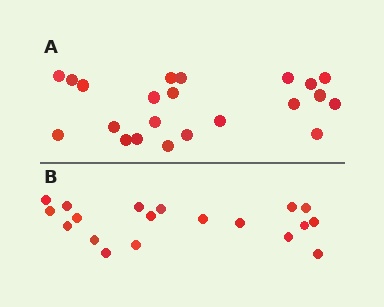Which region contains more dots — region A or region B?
Region A (the top region) has more dots.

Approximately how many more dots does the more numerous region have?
Region A has just a few more — roughly 2 or 3 more dots than region B.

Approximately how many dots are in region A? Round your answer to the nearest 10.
About 20 dots. (The exact count is 22, which rounds to 20.)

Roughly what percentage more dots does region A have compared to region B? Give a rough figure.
About 15% more.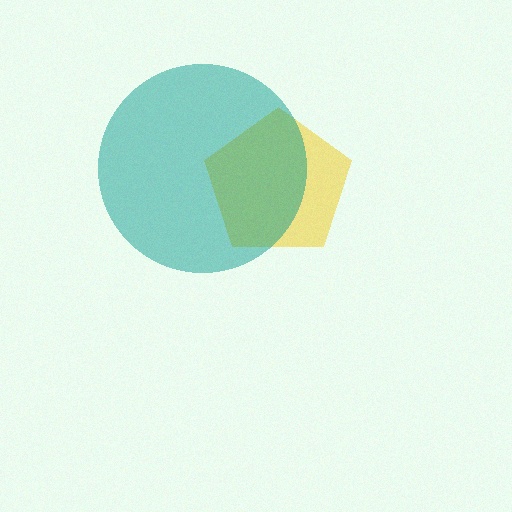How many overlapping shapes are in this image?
There are 2 overlapping shapes in the image.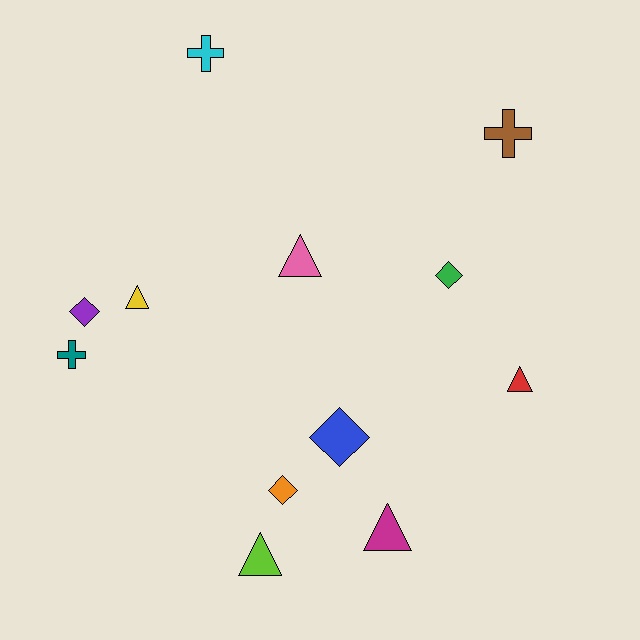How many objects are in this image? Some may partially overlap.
There are 12 objects.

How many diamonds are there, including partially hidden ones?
There are 4 diamonds.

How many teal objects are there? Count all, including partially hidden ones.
There is 1 teal object.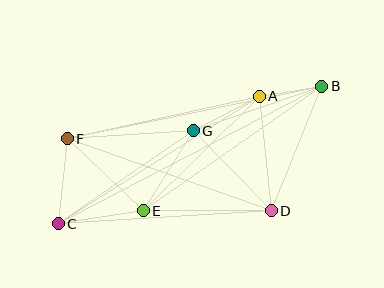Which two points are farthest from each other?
Points B and C are farthest from each other.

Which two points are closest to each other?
Points A and B are closest to each other.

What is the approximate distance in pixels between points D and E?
The distance between D and E is approximately 128 pixels.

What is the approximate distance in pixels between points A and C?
The distance between A and C is approximately 238 pixels.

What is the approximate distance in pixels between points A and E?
The distance between A and E is approximately 163 pixels.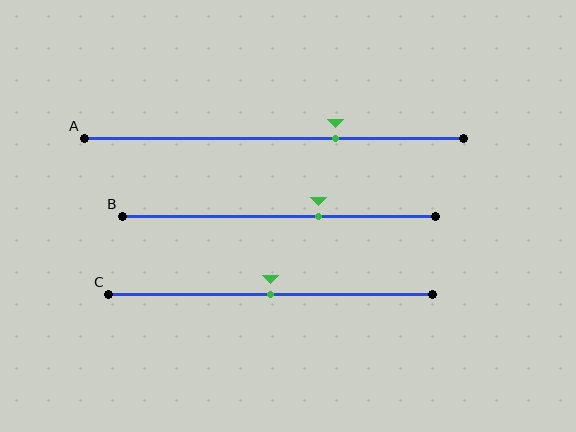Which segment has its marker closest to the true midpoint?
Segment C has its marker closest to the true midpoint.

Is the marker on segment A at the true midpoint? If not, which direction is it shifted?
No, the marker on segment A is shifted to the right by about 16% of the segment length.